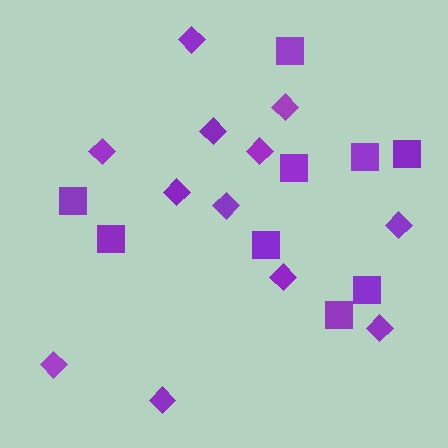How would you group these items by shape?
There are 2 groups: one group of squares (9) and one group of diamonds (12).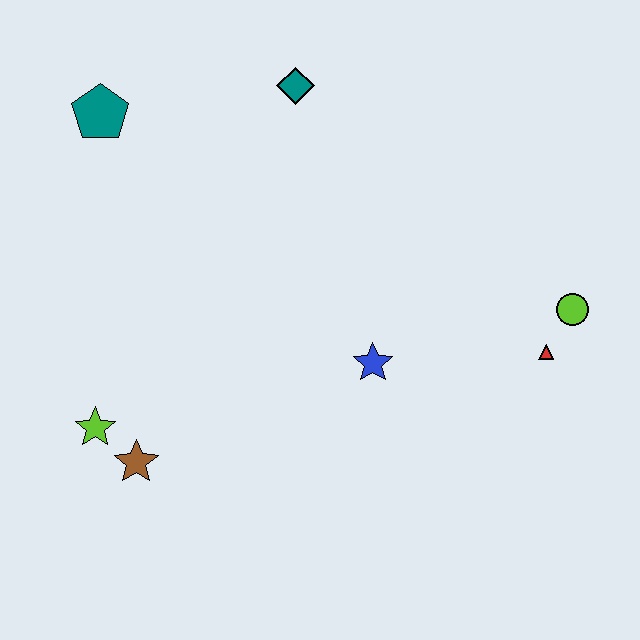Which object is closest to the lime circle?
The red triangle is closest to the lime circle.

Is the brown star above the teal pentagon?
No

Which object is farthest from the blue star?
The teal pentagon is farthest from the blue star.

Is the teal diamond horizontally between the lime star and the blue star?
Yes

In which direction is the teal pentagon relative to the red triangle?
The teal pentagon is to the left of the red triangle.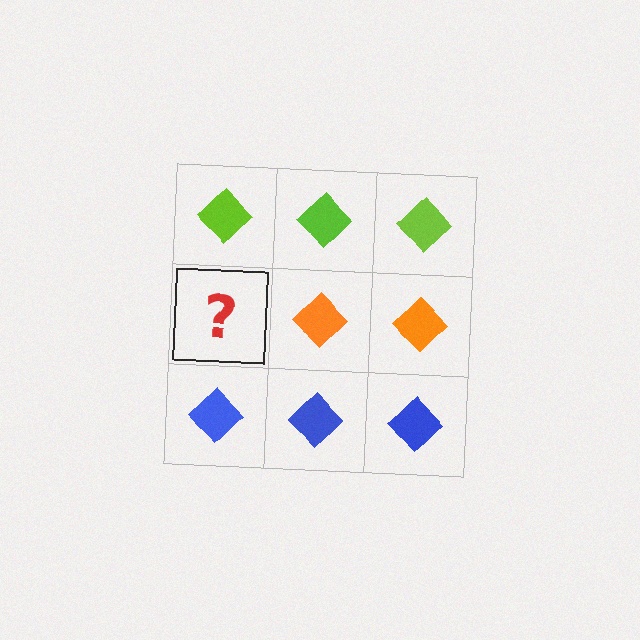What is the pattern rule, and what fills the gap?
The rule is that each row has a consistent color. The gap should be filled with an orange diamond.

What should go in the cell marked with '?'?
The missing cell should contain an orange diamond.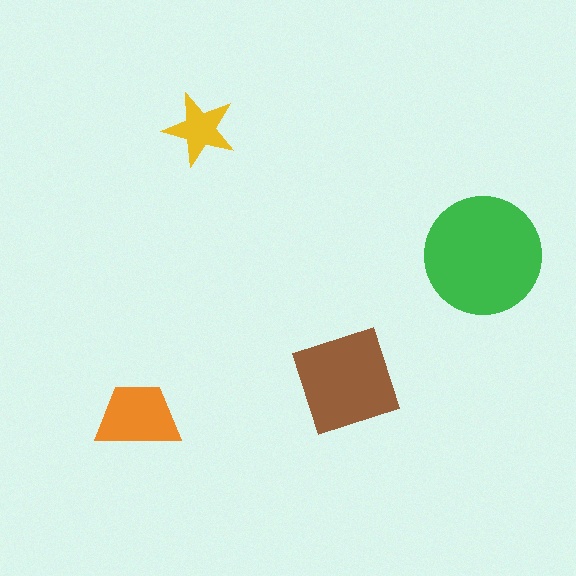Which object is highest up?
The yellow star is topmost.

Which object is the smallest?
The yellow star.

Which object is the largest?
The green circle.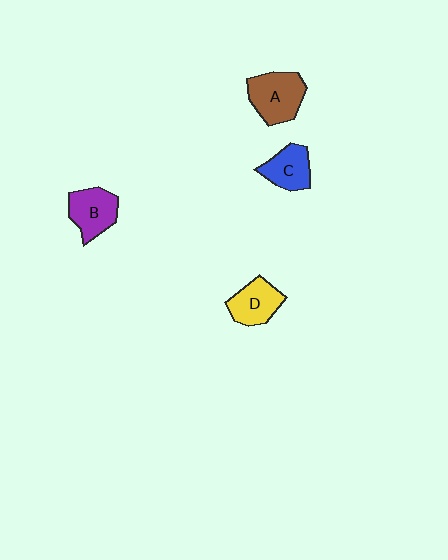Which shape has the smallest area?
Shape C (blue).